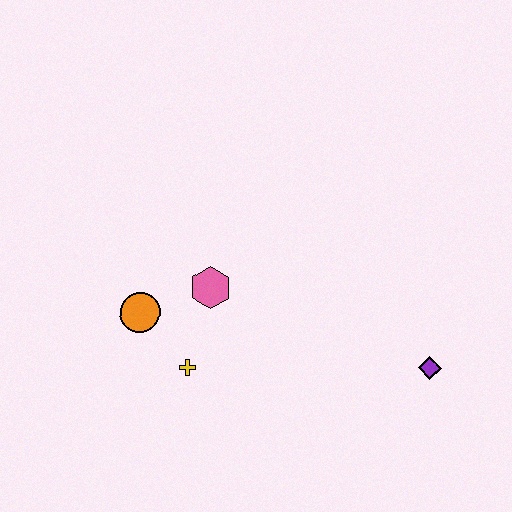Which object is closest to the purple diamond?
The pink hexagon is closest to the purple diamond.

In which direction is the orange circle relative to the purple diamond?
The orange circle is to the left of the purple diamond.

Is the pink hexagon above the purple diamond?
Yes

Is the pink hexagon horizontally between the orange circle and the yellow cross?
No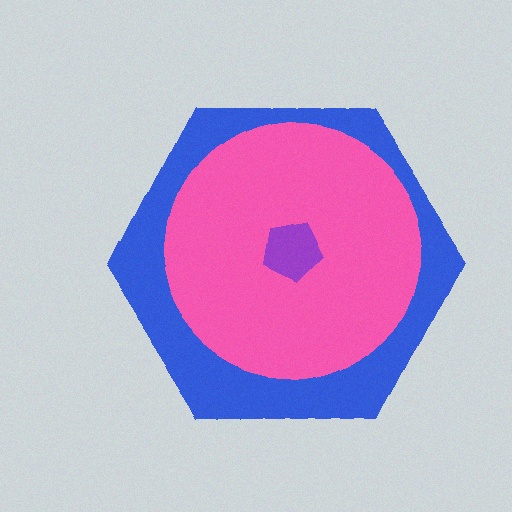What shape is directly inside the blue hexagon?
The pink circle.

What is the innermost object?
The purple pentagon.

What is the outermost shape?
The blue hexagon.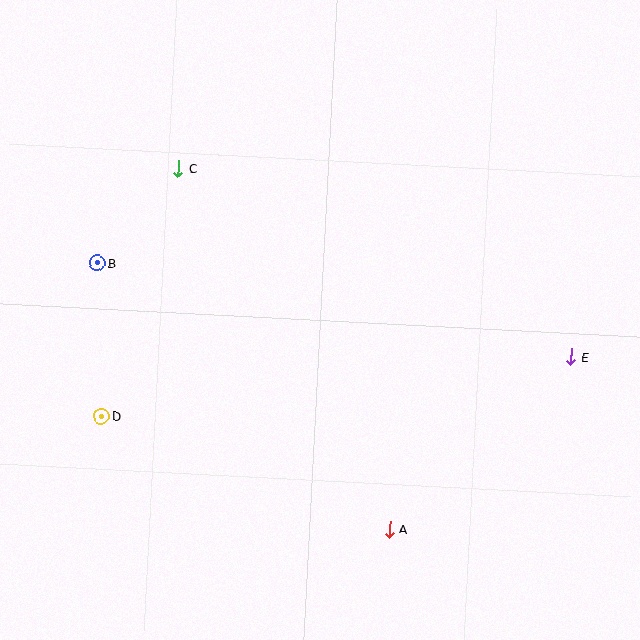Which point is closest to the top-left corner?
Point C is closest to the top-left corner.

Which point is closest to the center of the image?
Point C at (178, 169) is closest to the center.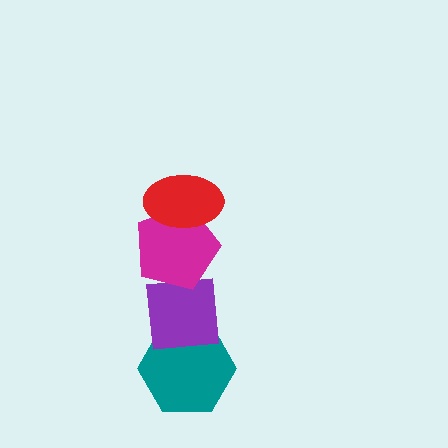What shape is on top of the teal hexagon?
The purple square is on top of the teal hexagon.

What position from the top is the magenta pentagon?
The magenta pentagon is 2nd from the top.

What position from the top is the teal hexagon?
The teal hexagon is 4th from the top.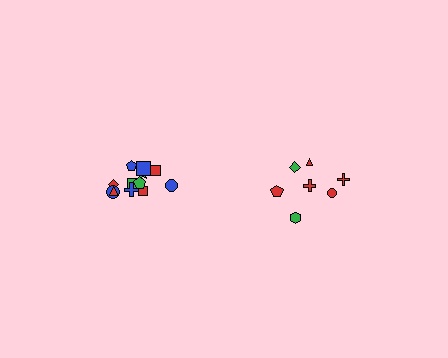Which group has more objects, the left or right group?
The left group.